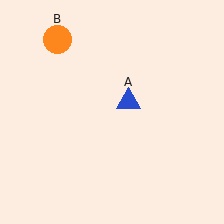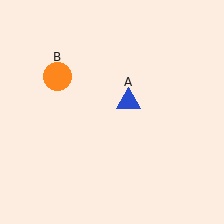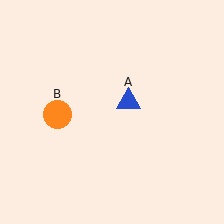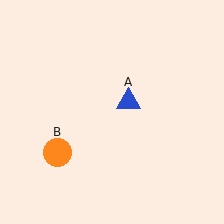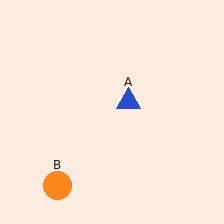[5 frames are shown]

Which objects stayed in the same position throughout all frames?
Blue triangle (object A) remained stationary.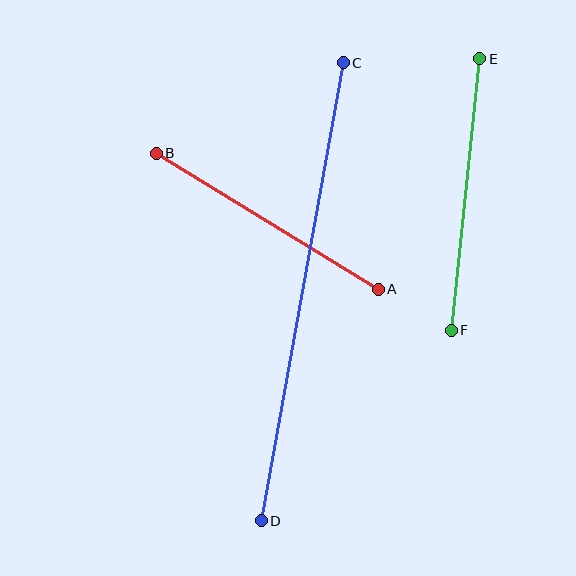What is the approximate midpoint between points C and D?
The midpoint is at approximately (302, 292) pixels.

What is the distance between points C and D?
The distance is approximately 465 pixels.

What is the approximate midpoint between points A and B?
The midpoint is at approximately (267, 221) pixels.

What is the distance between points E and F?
The distance is approximately 273 pixels.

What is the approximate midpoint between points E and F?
The midpoint is at approximately (466, 194) pixels.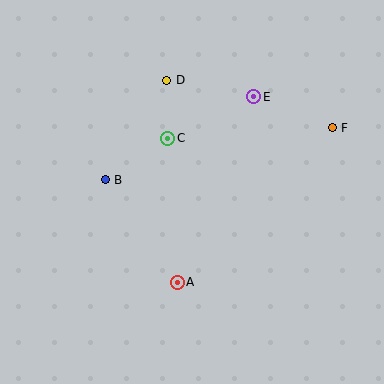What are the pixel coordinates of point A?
Point A is at (177, 282).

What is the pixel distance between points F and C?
The distance between F and C is 165 pixels.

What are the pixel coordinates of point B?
Point B is at (105, 180).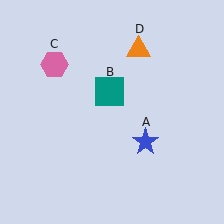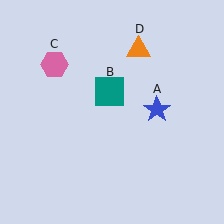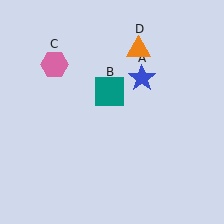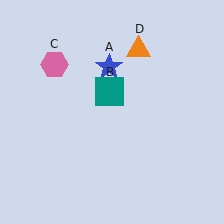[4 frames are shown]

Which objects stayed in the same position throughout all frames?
Teal square (object B) and pink hexagon (object C) and orange triangle (object D) remained stationary.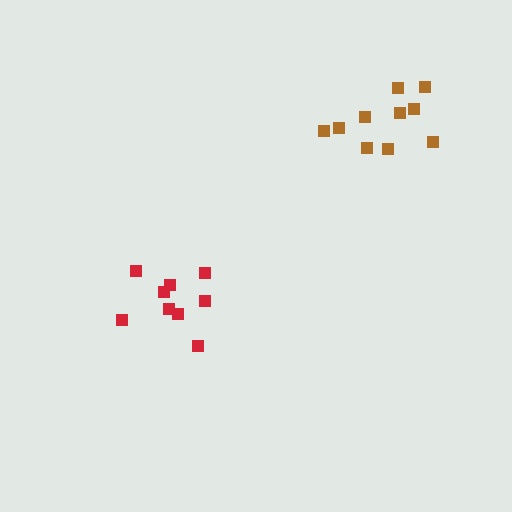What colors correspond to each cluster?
The clusters are colored: brown, red.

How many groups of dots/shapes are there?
There are 2 groups.